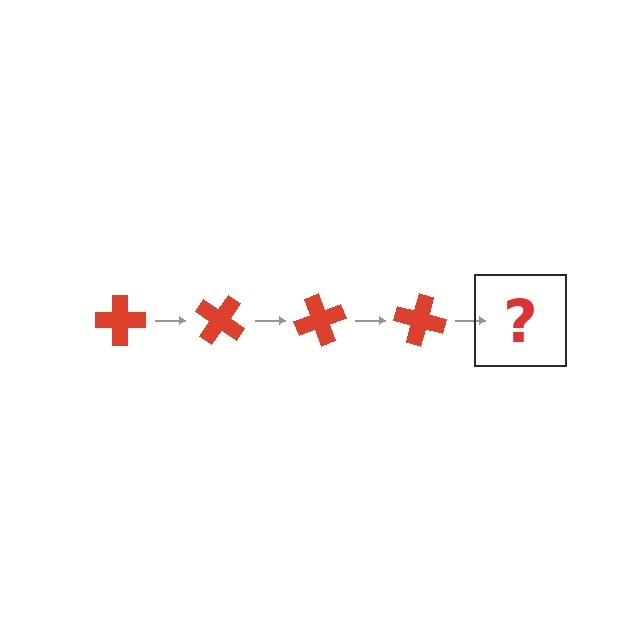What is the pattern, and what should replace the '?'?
The pattern is that the cross rotates 35 degrees each step. The '?' should be a red cross rotated 140 degrees.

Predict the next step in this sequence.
The next step is a red cross rotated 140 degrees.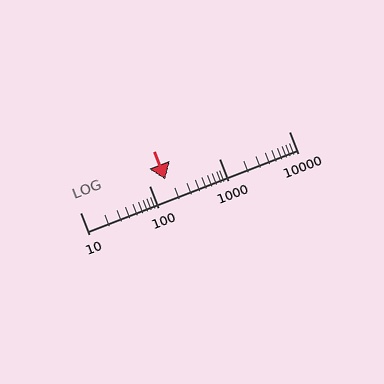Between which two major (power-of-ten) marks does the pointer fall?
The pointer is between 100 and 1000.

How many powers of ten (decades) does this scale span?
The scale spans 3 decades, from 10 to 10000.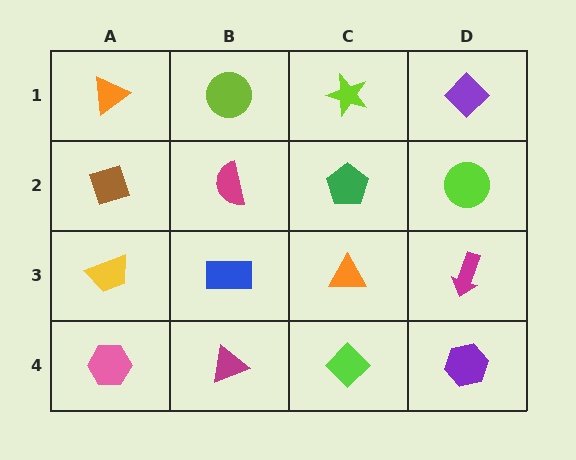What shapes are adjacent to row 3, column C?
A green pentagon (row 2, column C), a lime diamond (row 4, column C), a blue rectangle (row 3, column B), a magenta arrow (row 3, column D).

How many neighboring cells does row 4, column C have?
3.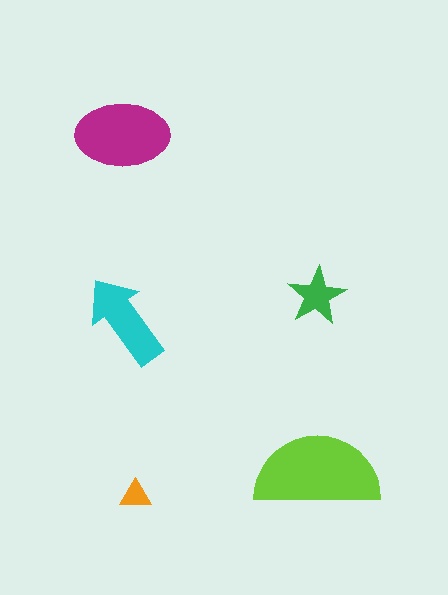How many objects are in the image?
There are 5 objects in the image.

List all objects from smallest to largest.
The orange triangle, the green star, the cyan arrow, the magenta ellipse, the lime semicircle.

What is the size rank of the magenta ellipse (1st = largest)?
2nd.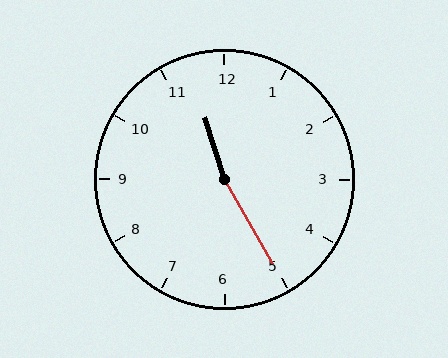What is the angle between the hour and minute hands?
Approximately 168 degrees.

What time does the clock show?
11:25.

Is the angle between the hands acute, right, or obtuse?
It is obtuse.